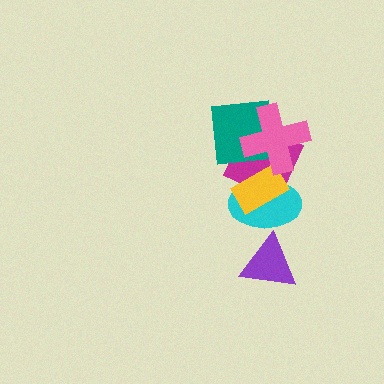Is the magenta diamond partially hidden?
Yes, it is partially covered by another shape.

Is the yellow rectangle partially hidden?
Yes, it is partially covered by another shape.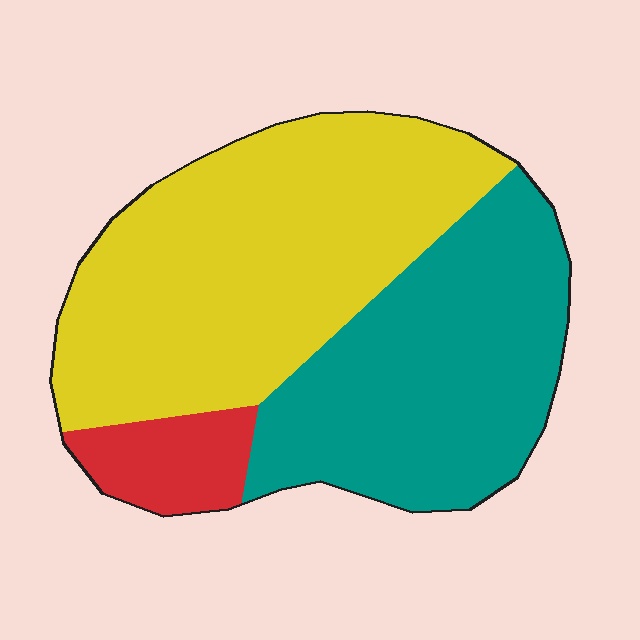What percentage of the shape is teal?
Teal covers roughly 40% of the shape.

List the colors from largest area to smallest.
From largest to smallest: yellow, teal, red.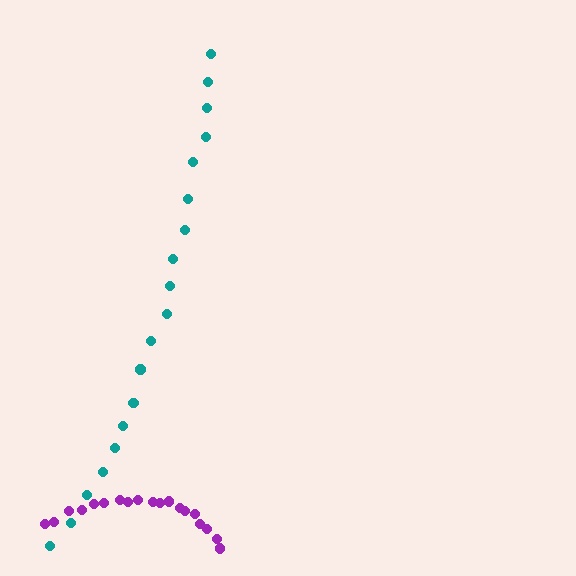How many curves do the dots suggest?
There are 2 distinct paths.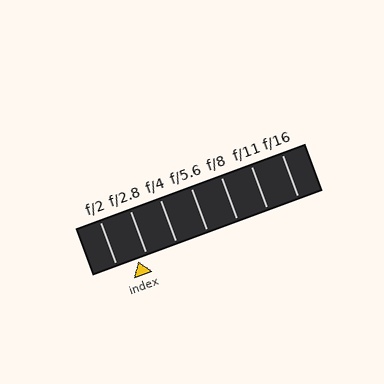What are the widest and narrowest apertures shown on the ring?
The widest aperture shown is f/2 and the narrowest is f/16.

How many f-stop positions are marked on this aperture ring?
There are 7 f-stop positions marked.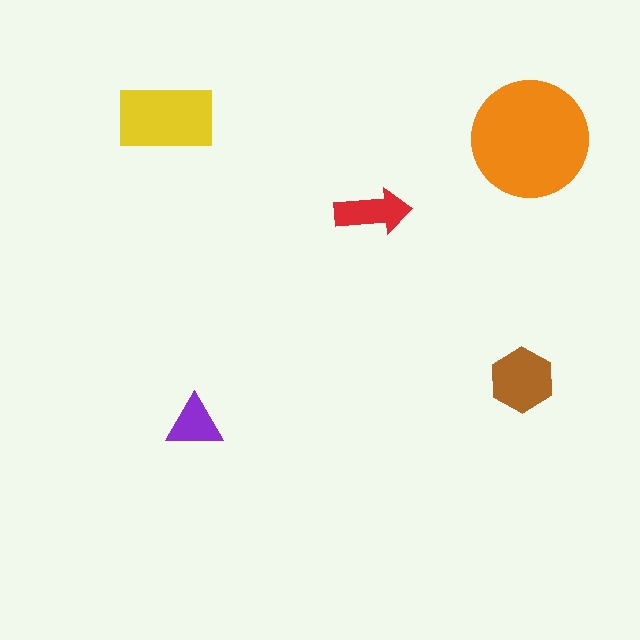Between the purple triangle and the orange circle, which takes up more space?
The orange circle.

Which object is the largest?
The orange circle.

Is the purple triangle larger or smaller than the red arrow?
Smaller.